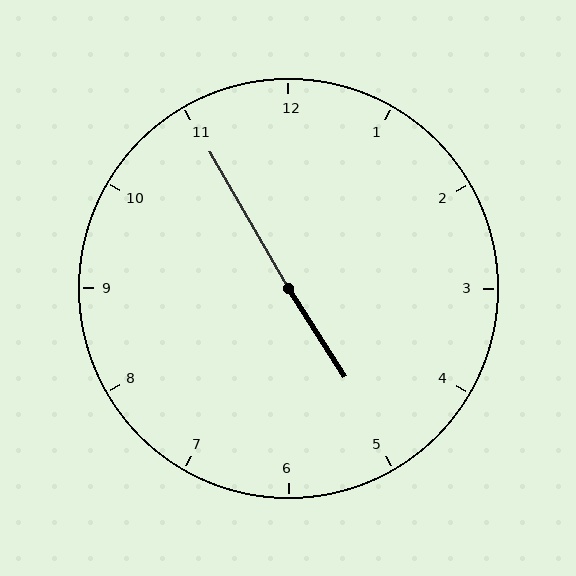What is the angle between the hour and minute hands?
Approximately 178 degrees.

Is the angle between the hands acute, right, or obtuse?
It is obtuse.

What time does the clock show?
4:55.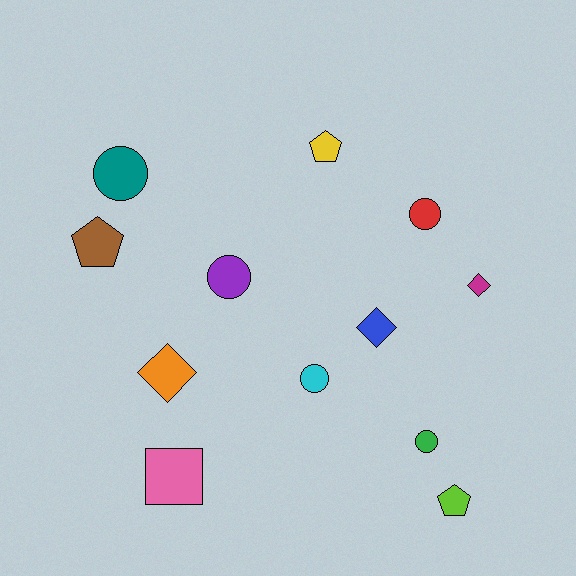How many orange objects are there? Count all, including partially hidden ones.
There is 1 orange object.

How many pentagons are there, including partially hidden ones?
There are 3 pentagons.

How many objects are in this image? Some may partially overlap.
There are 12 objects.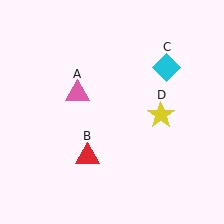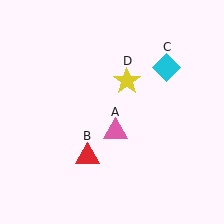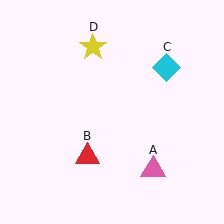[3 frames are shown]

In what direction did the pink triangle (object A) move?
The pink triangle (object A) moved down and to the right.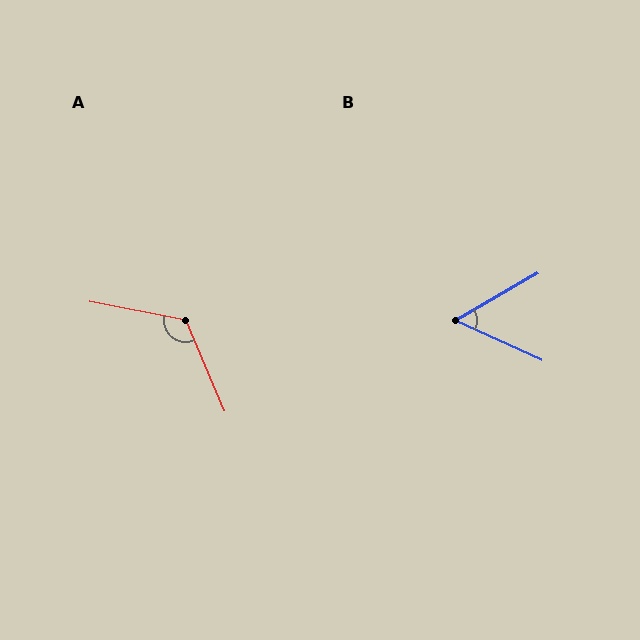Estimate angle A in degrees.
Approximately 124 degrees.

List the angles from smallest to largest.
B (55°), A (124°).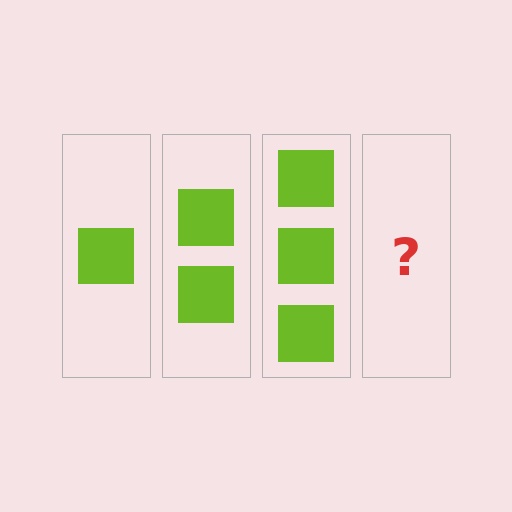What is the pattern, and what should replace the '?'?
The pattern is that each step adds one more square. The '?' should be 4 squares.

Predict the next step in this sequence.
The next step is 4 squares.